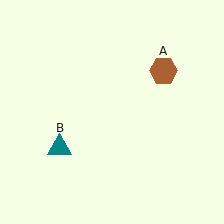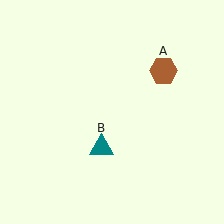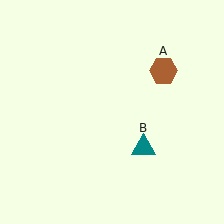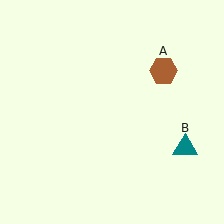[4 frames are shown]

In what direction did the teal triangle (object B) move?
The teal triangle (object B) moved right.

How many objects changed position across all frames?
1 object changed position: teal triangle (object B).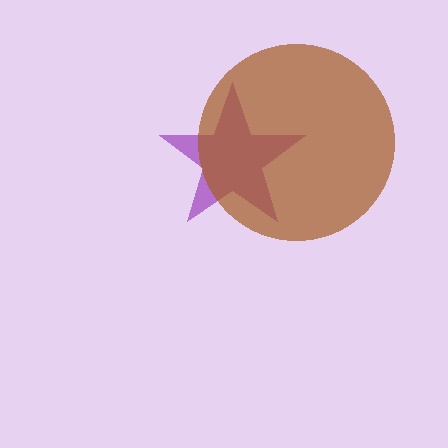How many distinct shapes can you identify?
There are 2 distinct shapes: a purple star, a brown circle.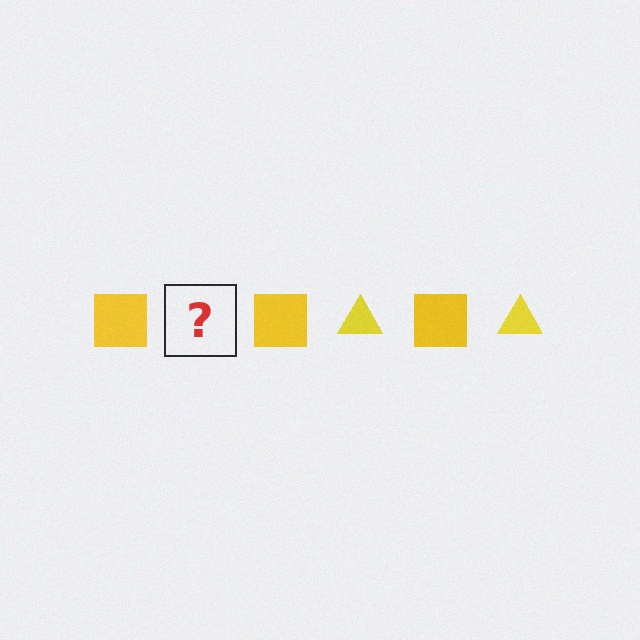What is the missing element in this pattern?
The missing element is a yellow triangle.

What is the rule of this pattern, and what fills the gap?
The rule is that the pattern cycles through square, triangle shapes in yellow. The gap should be filled with a yellow triangle.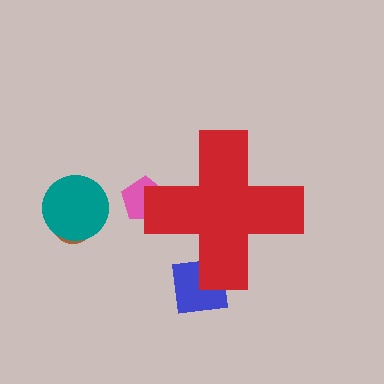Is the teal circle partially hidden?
No, the teal circle is fully visible.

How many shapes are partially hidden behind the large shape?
2 shapes are partially hidden.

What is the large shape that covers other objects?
A red cross.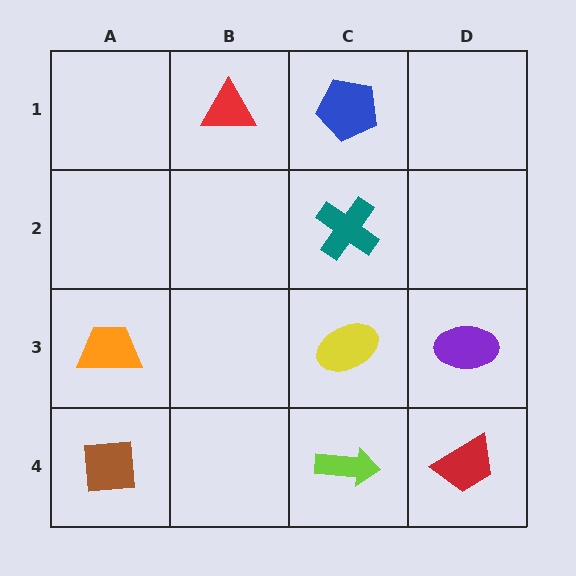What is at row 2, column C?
A teal cross.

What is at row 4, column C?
A lime arrow.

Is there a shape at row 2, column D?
No, that cell is empty.